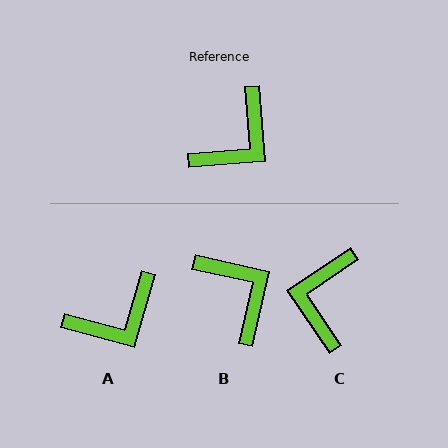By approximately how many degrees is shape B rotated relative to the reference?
Approximately 73 degrees counter-clockwise.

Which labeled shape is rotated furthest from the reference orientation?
C, about 150 degrees away.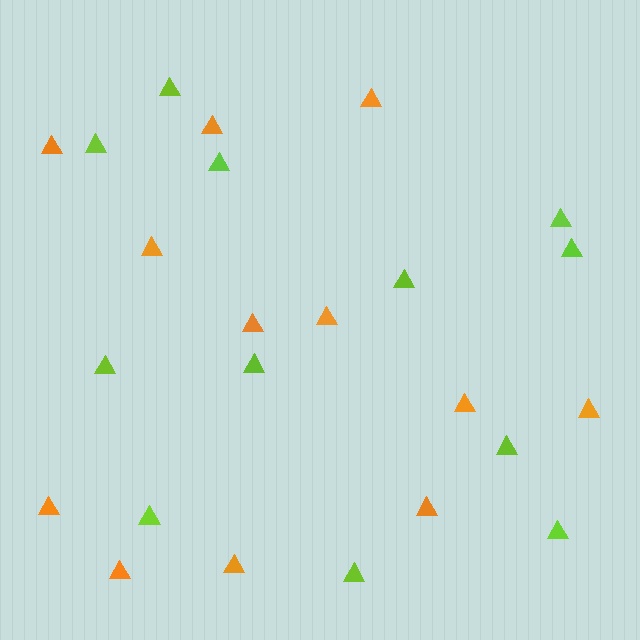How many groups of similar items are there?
There are 2 groups: one group of orange triangles (12) and one group of lime triangles (12).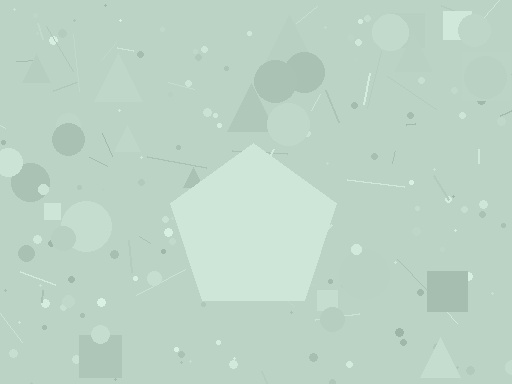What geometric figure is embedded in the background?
A pentagon is embedded in the background.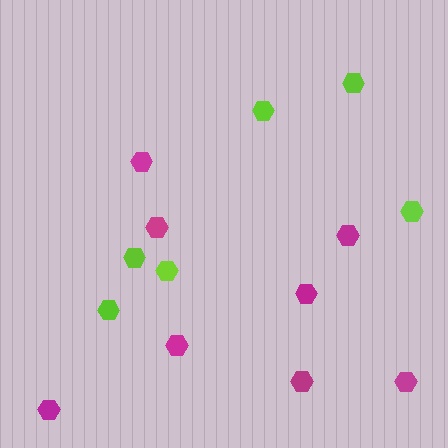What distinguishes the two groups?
There are 2 groups: one group of lime hexagons (6) and one group of magenta hexagons (8).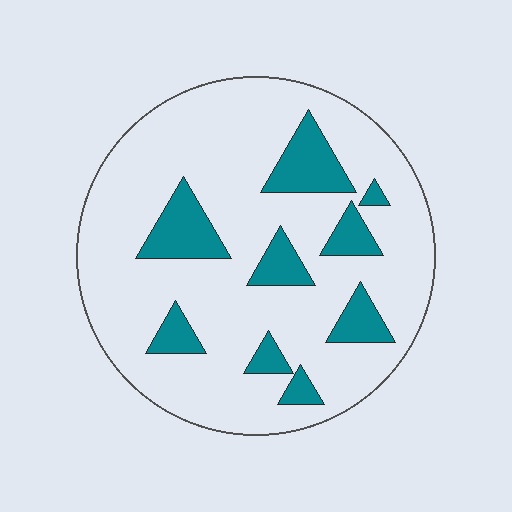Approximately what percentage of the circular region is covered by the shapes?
Approximately 20%.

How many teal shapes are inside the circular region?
9.